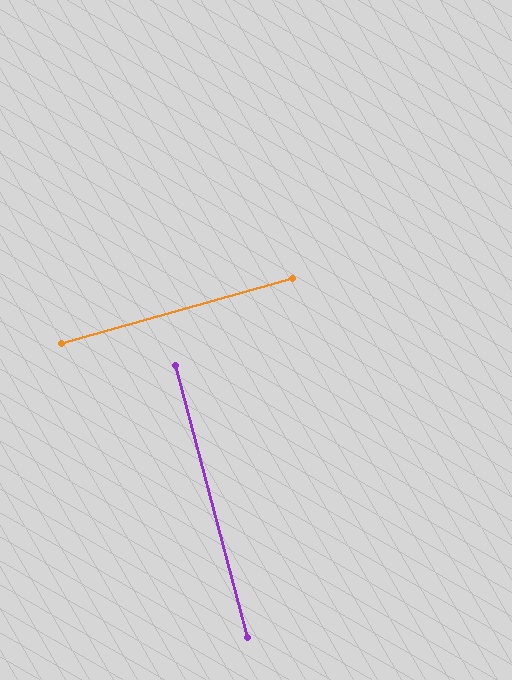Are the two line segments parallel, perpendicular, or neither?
Perpendicular — they meet at approximately 89°.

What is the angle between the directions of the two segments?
Approximately 89 degrees.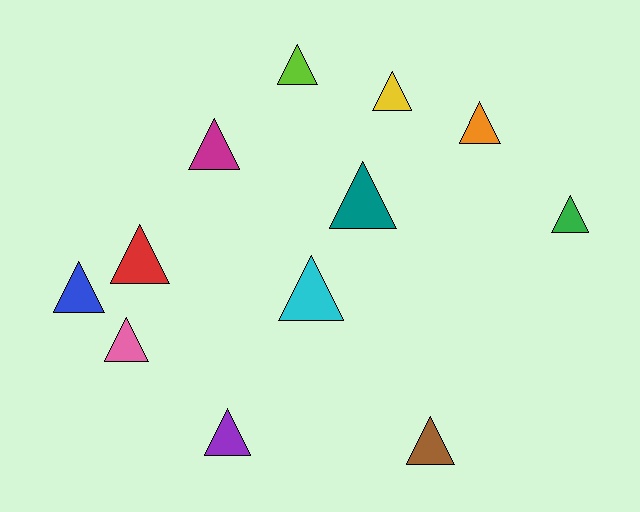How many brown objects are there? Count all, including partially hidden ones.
There is 1 brown object.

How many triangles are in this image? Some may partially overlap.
There are 12 triangles.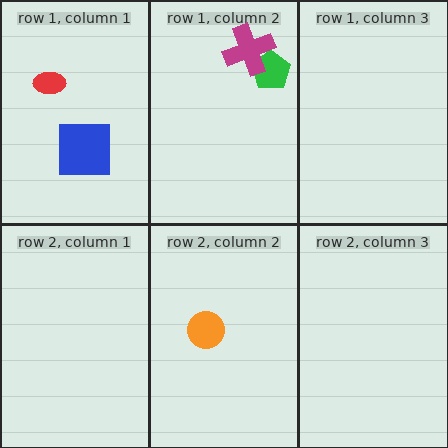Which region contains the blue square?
The row 1, column 1 region.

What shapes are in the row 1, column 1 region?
The blue square, the red ellipse.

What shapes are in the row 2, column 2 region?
The orange circle.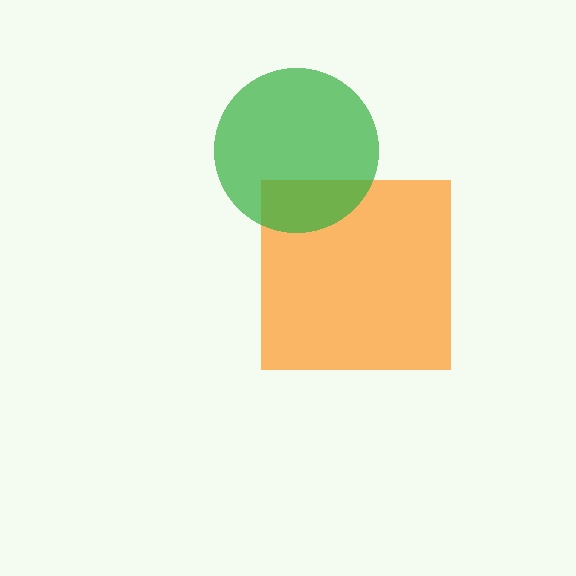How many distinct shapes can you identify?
There are 2 distinct shapes: an orange square, a green circle.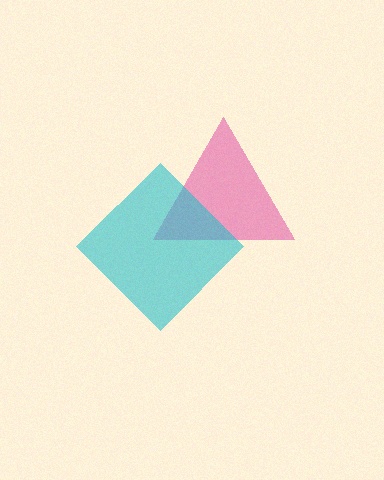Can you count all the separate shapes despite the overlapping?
Yes, there are 2 separate shapes.